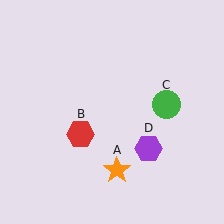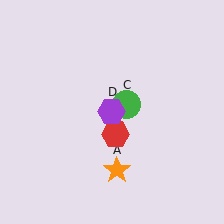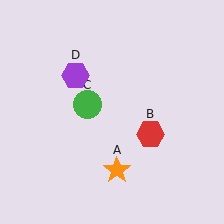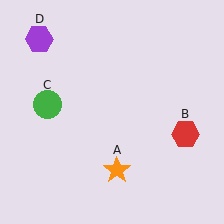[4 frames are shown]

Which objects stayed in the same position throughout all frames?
Orange star (object A) remained stationary.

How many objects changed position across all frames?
3 objects changed position: red hexagon (object B), green circle (object C), purple hexagon (object D).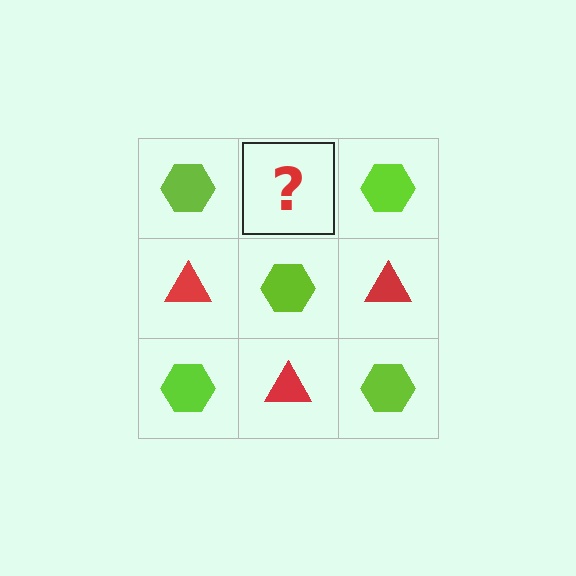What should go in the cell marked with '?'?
The missing cell should contain a red triangle.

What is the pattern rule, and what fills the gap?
The rule is that it alternates lime hexagon and red triangle in a checkerboard pattern. The gap should be filled with a red triangle.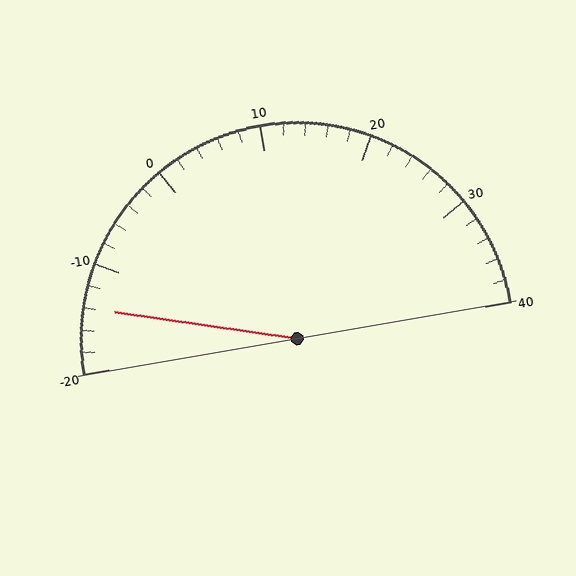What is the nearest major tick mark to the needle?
The nearest major tick mark is -10.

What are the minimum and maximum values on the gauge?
The gauge ranges from -20 to 40.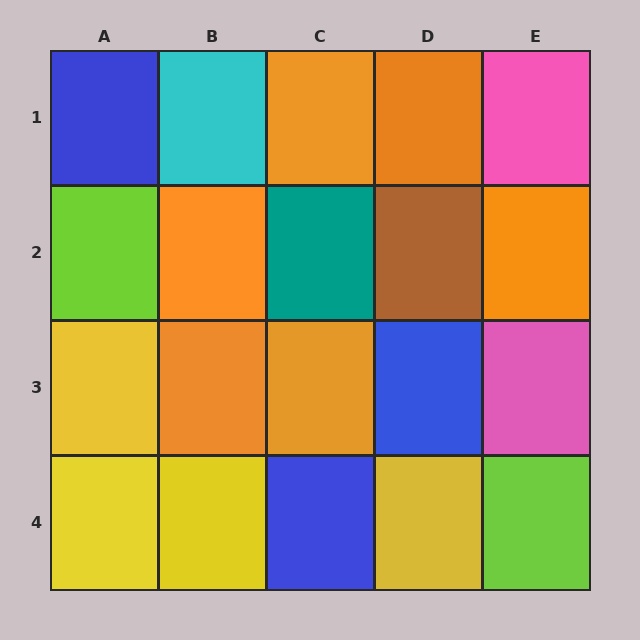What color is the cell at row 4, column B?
Yellow.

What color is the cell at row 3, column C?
Orange.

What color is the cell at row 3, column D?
Blue.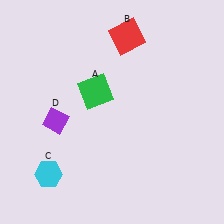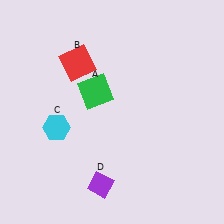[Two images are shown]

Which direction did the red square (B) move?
The red square (B) moved left.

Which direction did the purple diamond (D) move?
The purple diamond (D) moved down.